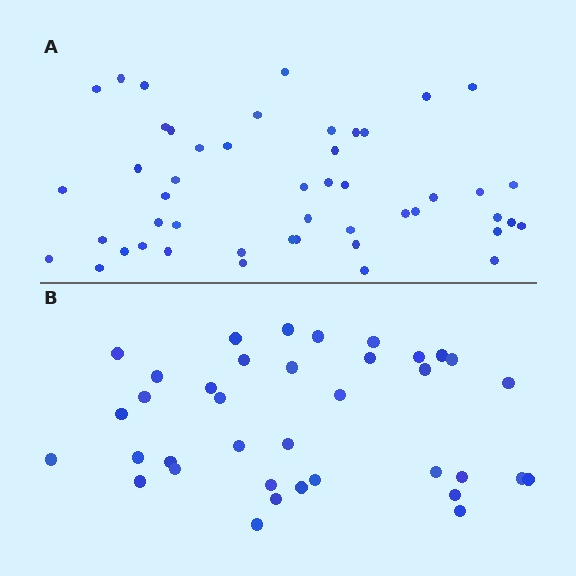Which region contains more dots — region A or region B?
Region A (the top region) has more dots.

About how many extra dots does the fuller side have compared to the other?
Region A has roughly 12 or so more dots than region B.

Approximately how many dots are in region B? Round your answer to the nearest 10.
About 40 dots. (The exact count is 37, which rounds to 40.)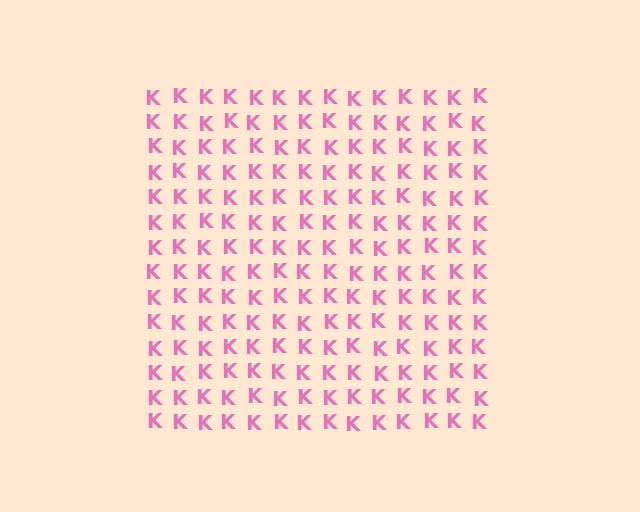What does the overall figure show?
The overall figure shows a square.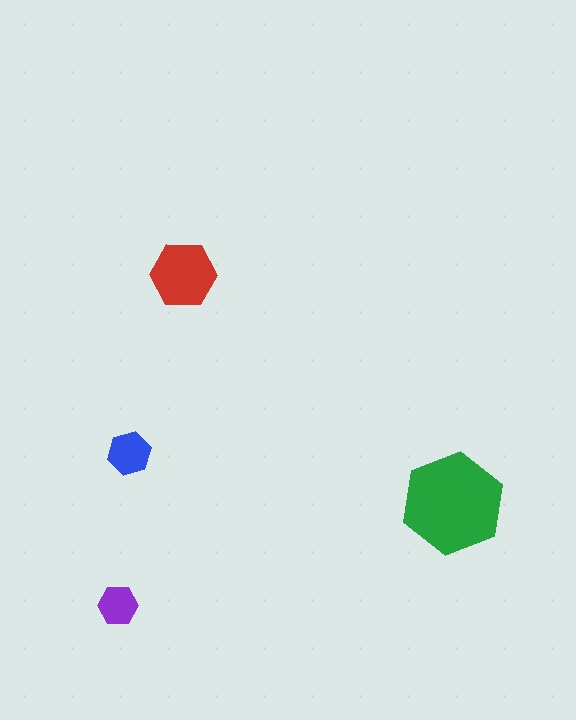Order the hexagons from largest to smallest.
the green one, the red one, the blue one, the purple one.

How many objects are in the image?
There are 4 objects in the image.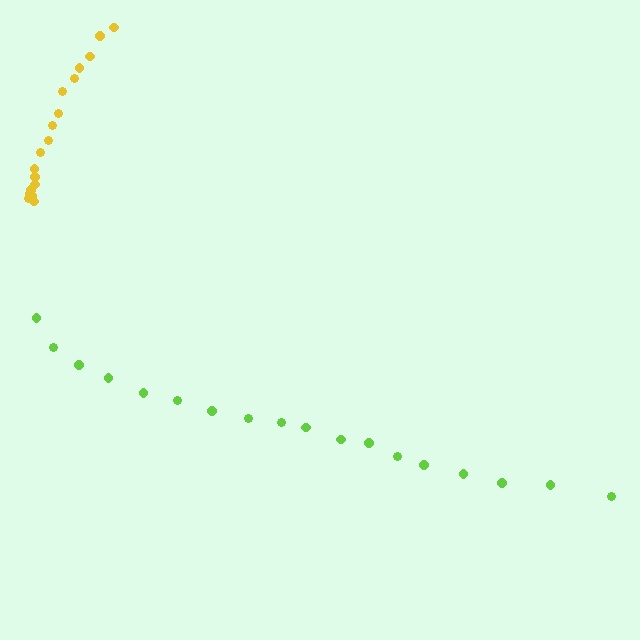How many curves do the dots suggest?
There are 2 distinct paths.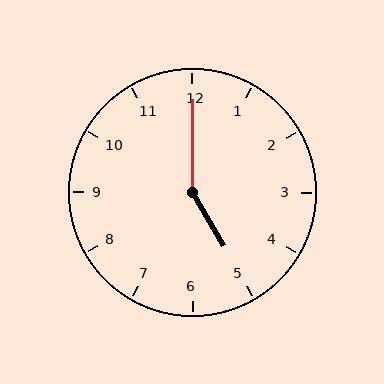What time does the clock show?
5:00.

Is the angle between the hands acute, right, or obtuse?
It is obtuse.